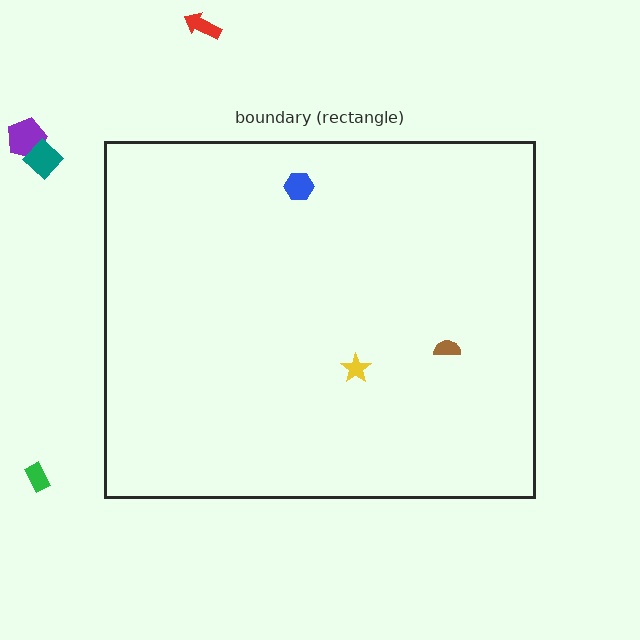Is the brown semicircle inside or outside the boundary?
Inside.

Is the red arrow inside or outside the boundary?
Outside.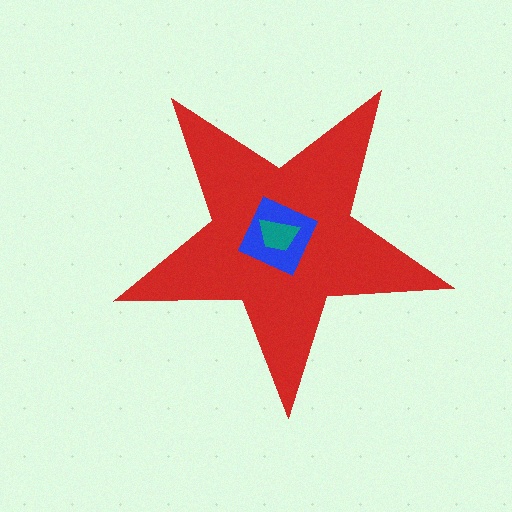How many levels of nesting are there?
3.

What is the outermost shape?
The red star.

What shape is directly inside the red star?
The blue diamond.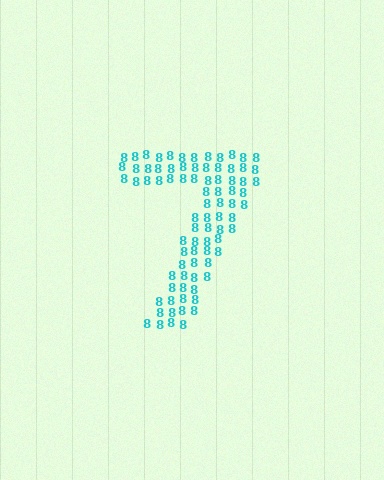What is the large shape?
The large shape is the digit 7.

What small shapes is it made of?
It is made of small digit 8's.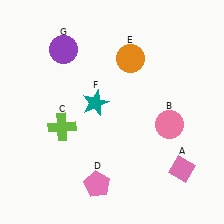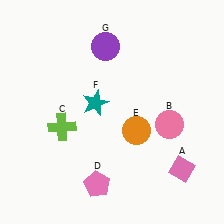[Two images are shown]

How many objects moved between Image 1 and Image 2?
2 objects moved between the two images.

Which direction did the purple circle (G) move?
The purple circle (G) moved right.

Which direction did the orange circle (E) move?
The orange circle (E) moved down.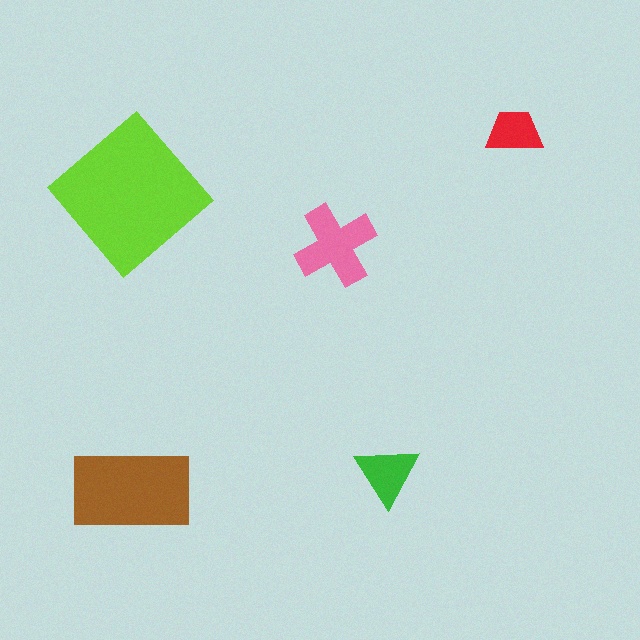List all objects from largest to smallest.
The lime diamond, the brown rectangle, the pink cross, the green triangle, the red trapezoid.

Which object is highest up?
The red trapezoid is topmost.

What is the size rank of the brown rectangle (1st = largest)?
2nd.